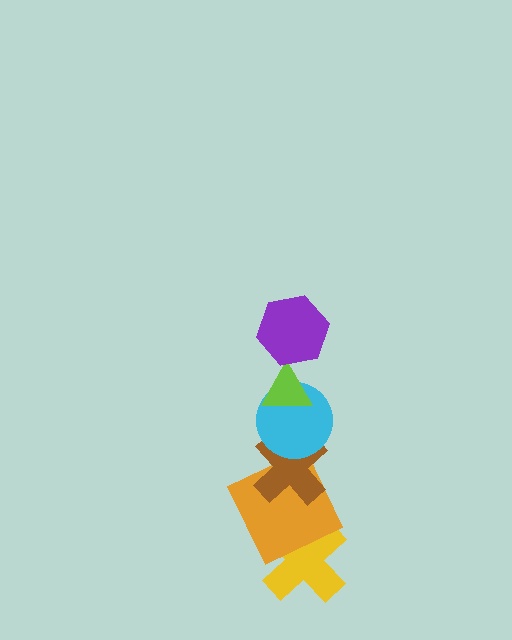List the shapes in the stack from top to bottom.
From top to bottom: the purple hexagon, the lime triangle, the cyan circle, the brown cross, the orange square, the yellow cross.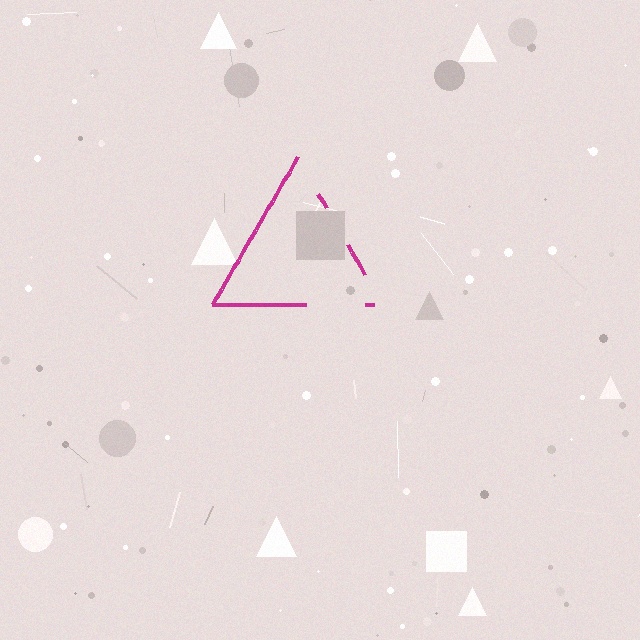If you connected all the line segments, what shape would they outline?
They would outline a triangle.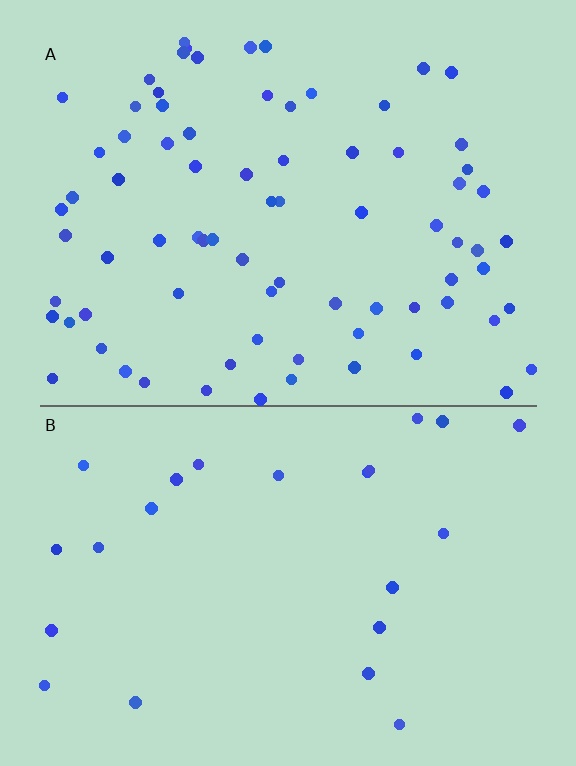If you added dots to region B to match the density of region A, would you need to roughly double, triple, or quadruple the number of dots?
Approximately triple.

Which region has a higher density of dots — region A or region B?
A (the top).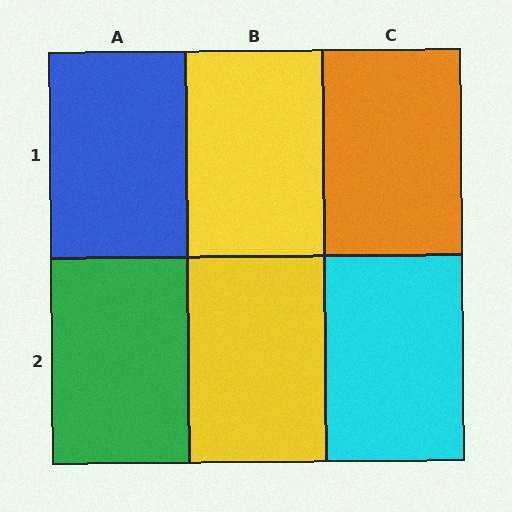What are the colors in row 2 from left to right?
Green, yellow, cyan.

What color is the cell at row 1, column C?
Orange.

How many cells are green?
1 cell is green.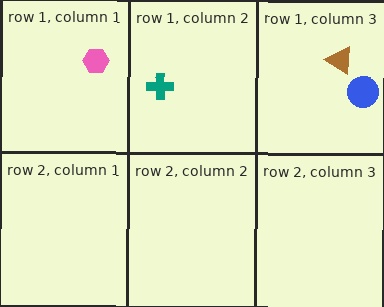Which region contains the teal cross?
The row 1, column 2 region.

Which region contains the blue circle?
The row 1, column 3 region.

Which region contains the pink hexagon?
The row 1, column 1 region.